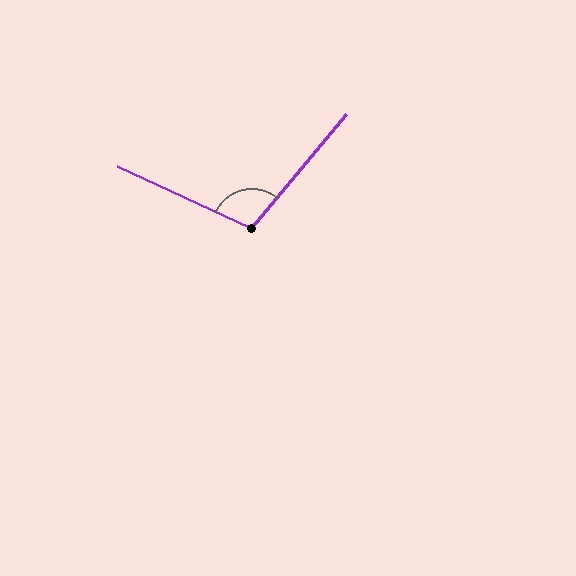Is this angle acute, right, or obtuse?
It is obtuse.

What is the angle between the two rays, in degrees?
Approximately 105 degrees.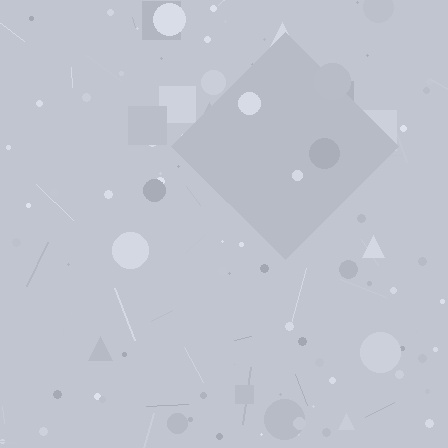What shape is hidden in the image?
A diamond is hidden in the image.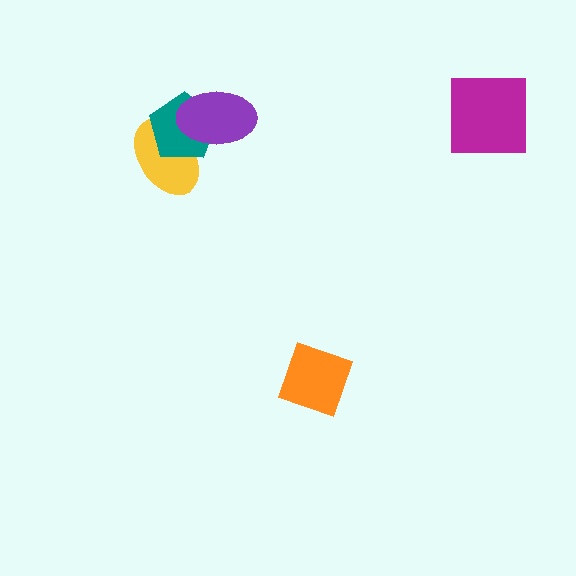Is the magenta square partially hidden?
No, no other shape covers it.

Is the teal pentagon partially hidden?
Yes, it is partially covered by another shape.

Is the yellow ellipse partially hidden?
Yes, it is partially covered by another shape.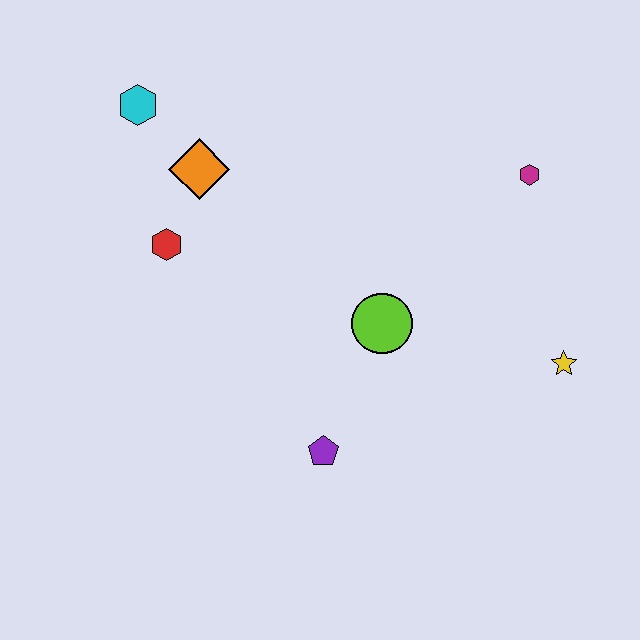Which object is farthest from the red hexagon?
The yellow star is farthest from the red hexagon.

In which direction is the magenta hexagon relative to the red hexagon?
The magenta hexagon is to the right of the red hexagon.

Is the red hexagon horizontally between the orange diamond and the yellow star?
No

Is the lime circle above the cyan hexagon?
No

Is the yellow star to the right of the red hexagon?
Yes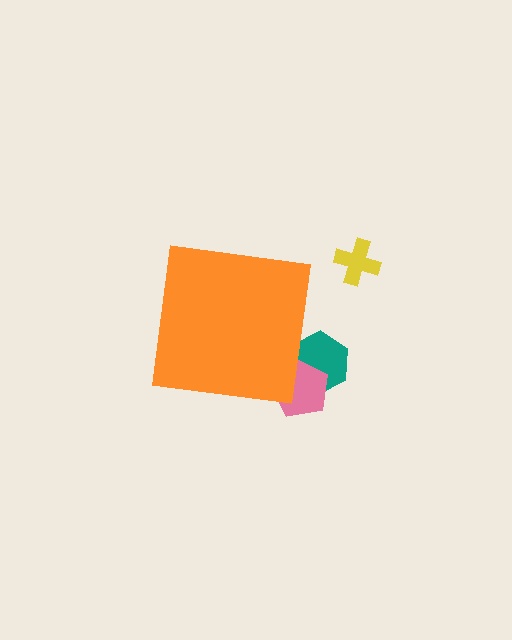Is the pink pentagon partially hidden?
Yes, the pink pentagon is partially hidden behind the orange square.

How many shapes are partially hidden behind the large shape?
2 shapes are partially hidden.